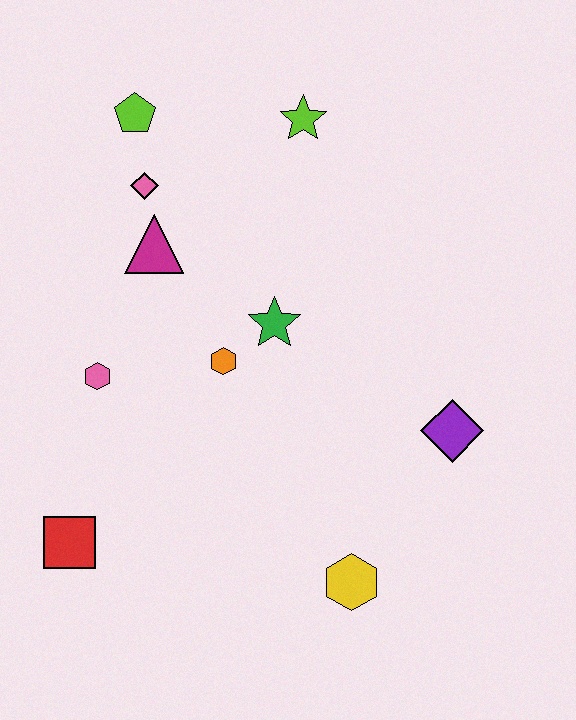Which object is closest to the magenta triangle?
The pink diamond is closest to the magenta triangle.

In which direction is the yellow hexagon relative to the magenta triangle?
The yellow hexagon is below the magenta triangle.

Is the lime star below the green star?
No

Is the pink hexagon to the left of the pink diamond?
Yes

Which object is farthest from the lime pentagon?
The yellow hexagon is farthest from the lime pentagon.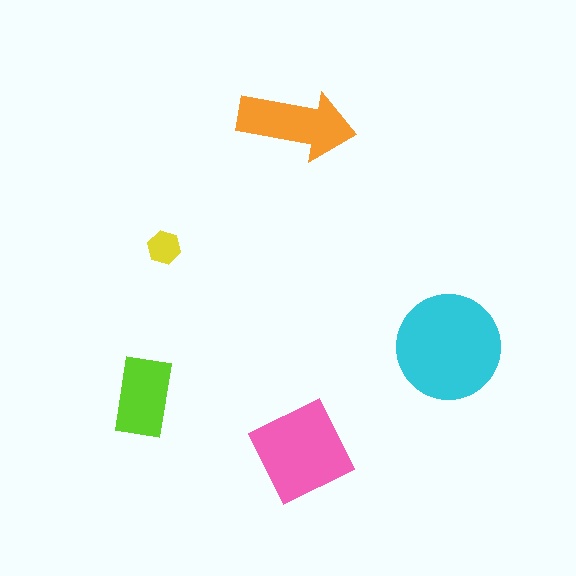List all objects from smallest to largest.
The yellow hexagon, the lime rectangle, the orange arrow, the pink diamond, the cyan circle.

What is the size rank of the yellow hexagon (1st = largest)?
5th.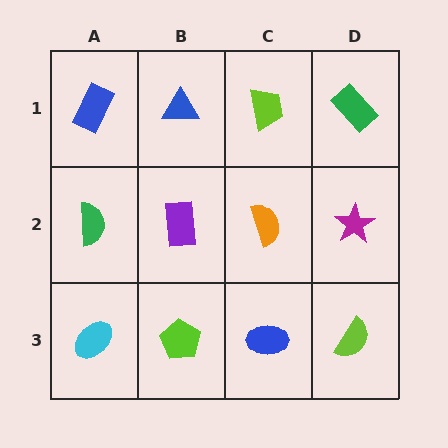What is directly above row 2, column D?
A green rectangle.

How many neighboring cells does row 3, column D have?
2.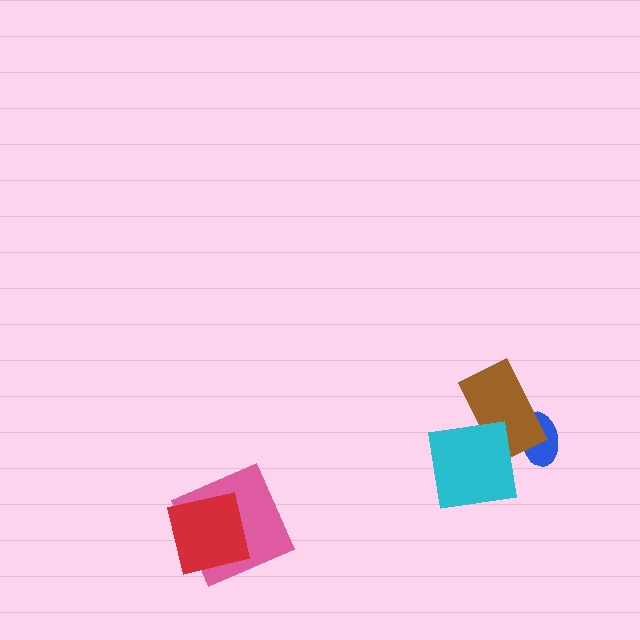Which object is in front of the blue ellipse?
The brown rectangle is in front of the blue ellipse.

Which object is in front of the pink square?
The red square is in front of the pink square.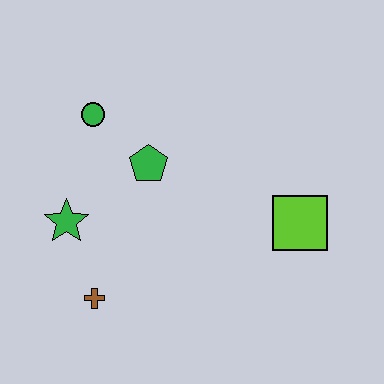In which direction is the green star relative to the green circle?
The green star is below the green circle.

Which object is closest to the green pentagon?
The green circle is closest to the green pentagon.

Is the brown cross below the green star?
Yes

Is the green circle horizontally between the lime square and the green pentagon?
No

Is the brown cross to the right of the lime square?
No